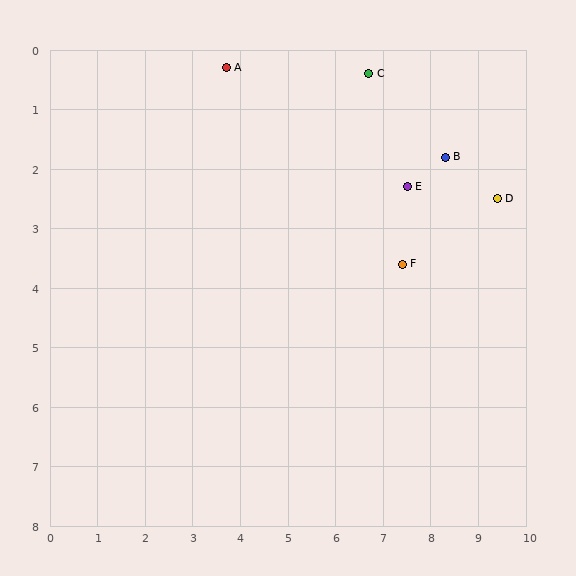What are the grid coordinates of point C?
Point C is at approximately (6.7, 0.4).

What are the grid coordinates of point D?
Point D is at approximately (9.4, 2.5).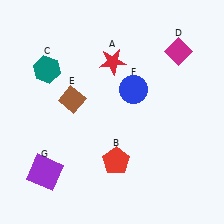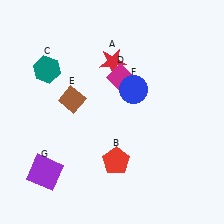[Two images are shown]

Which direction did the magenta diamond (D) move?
The magenta diamond (D) moved left.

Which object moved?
The magenta diamond (D) moved left.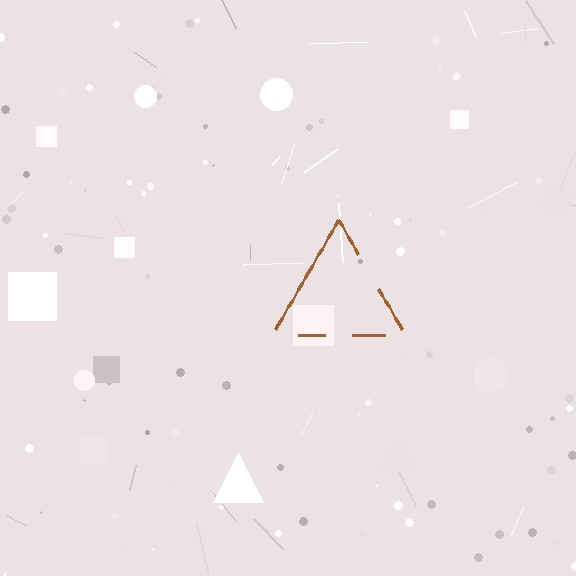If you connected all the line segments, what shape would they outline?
They would outline a triangle.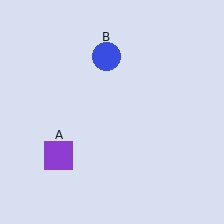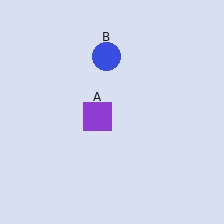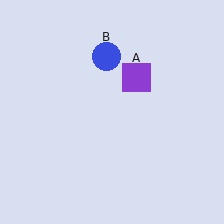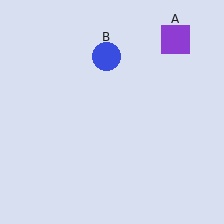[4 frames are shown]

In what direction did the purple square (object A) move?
The purple square (object A) moved up and to the right.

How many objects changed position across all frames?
1 object changed position: purple square (object A).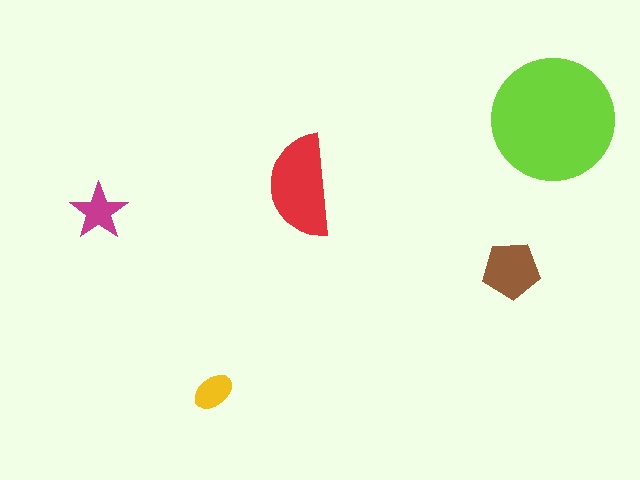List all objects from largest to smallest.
The lime circle, the red semicircle, the brown pentagon, the magenta star, the yellow ellipse.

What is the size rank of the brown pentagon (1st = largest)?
3rd.